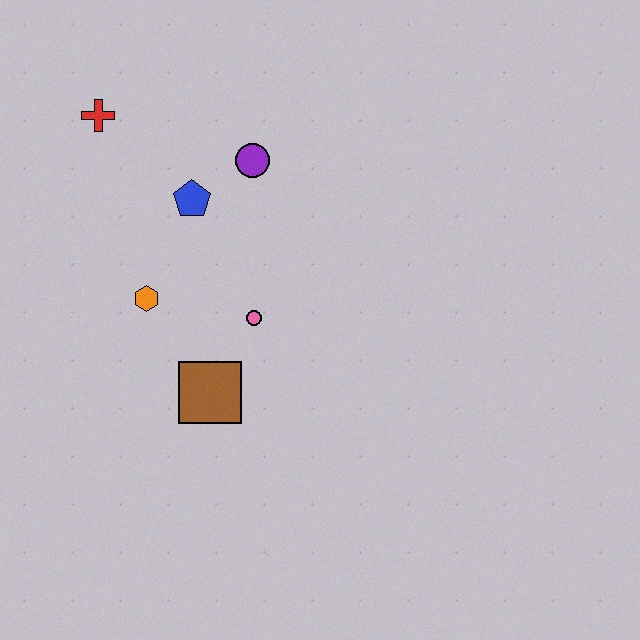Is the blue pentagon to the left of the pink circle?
Yes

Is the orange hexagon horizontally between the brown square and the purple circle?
No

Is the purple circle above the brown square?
Yes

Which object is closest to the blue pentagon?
The purple circle is closest to the blue pentagon.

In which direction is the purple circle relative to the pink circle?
The purple circle is above the pink circle.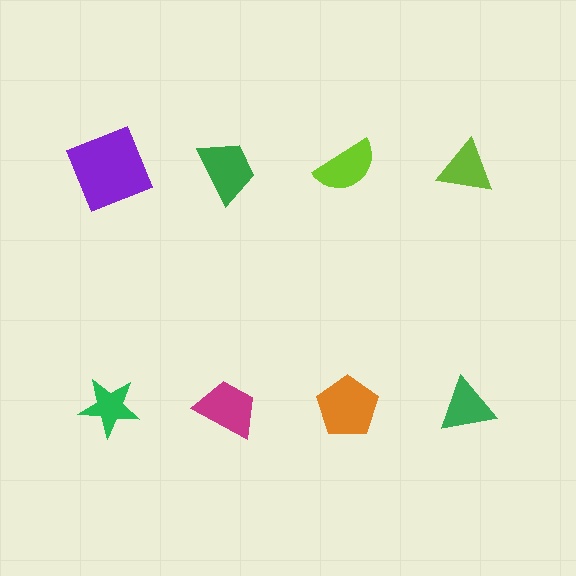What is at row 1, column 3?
A lime semicircle.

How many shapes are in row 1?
4 shapes.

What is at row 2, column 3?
An orange pentagon.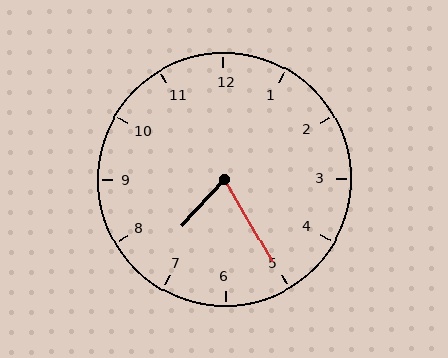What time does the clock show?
7:25.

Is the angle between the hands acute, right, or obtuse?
It is acute.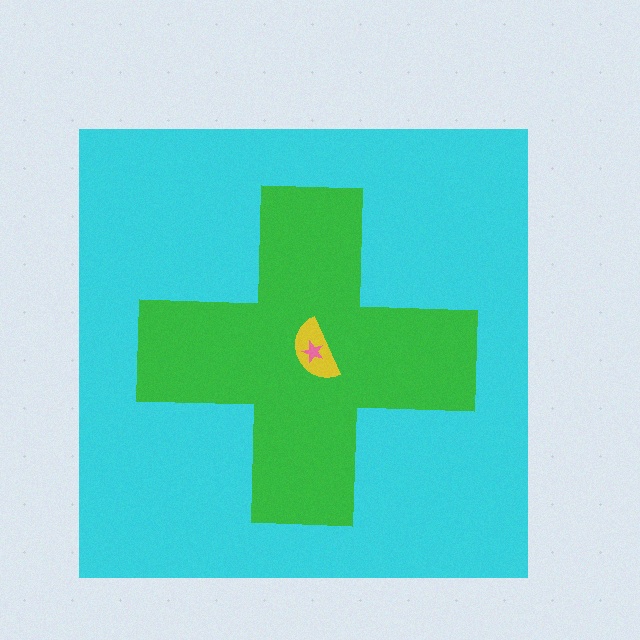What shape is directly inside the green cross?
The yellow semicircle.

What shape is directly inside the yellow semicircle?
The pink star.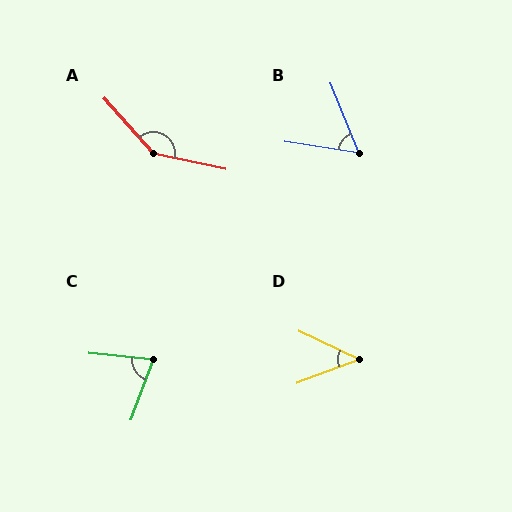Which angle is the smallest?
D, at approximately 46 degrees.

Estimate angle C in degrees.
Approximately 75 degrees.